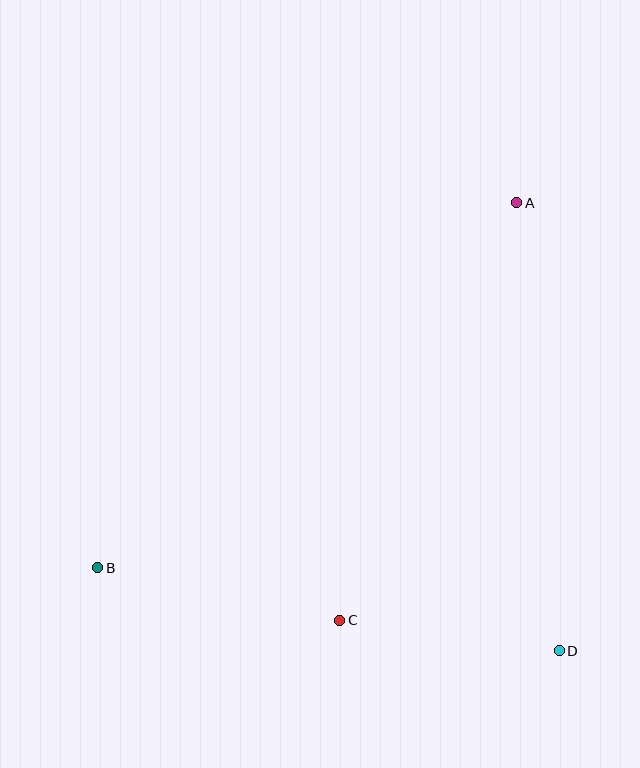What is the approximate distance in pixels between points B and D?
The distance between B and D is approximately 469 pixels.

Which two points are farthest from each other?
Points A and B are farthest from each other.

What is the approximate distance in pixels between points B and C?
The distance between B and C is approximately 248 pixels.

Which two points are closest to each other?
Points C and D are closest to each other.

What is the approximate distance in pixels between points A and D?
The distance between A and D is approximately 450 pixels.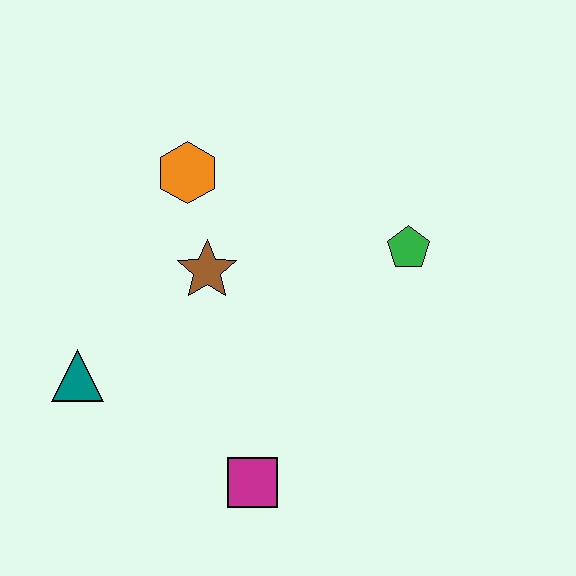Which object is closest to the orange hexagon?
The brown star is closest to the orange hexagon.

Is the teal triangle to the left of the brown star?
Yes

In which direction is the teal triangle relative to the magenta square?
The teal triangle is to the left of the magenta square.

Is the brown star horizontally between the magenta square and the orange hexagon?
Yes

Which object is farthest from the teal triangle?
The green pentagon is farthest from the teal triangle.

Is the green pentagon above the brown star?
Yes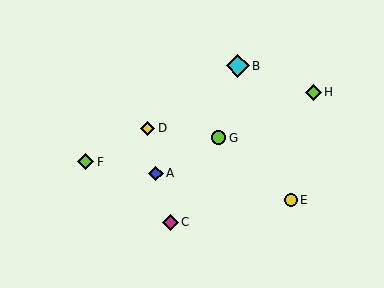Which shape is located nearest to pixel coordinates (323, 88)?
The lime diamond (labeled H) at (314, 92) is nearest to that location.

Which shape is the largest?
The cyan diamond (labeled B) is the largest.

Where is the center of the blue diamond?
The center of the blue diamond is at (156, 173).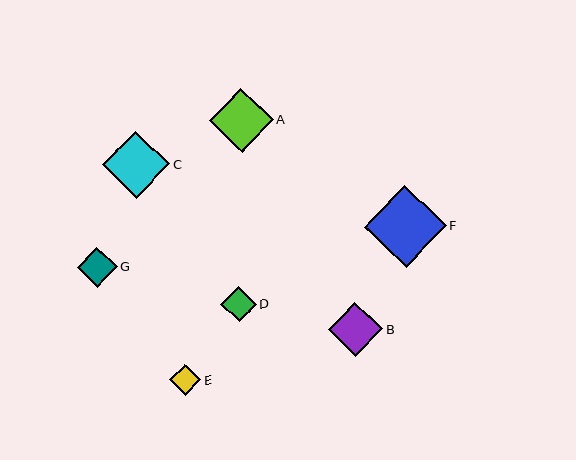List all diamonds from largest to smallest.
From largest to smallest: F, C, A, B, G, D, E.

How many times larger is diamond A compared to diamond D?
Diamond A is approximately 1.8 times the size of diamond D.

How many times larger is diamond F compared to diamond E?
Diamond F is approximately 2.6 times the size of diamond E.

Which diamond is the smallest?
Diamond E is the smallest with a size of approximately 31 pixels.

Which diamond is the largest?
Diamond F is the largest with a size of approximately 82 pixels.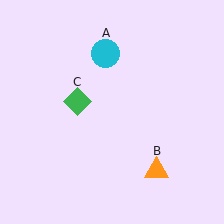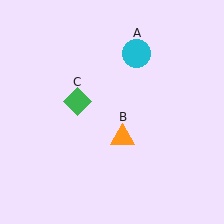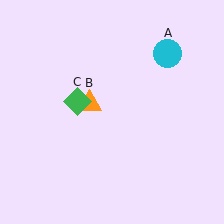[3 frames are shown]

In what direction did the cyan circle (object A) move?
The cyan circle (object A) moved right.